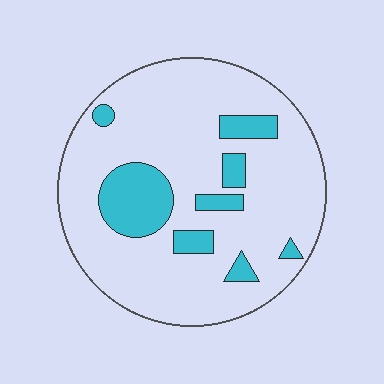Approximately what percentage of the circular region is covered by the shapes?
Approximately 15%.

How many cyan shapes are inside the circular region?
8.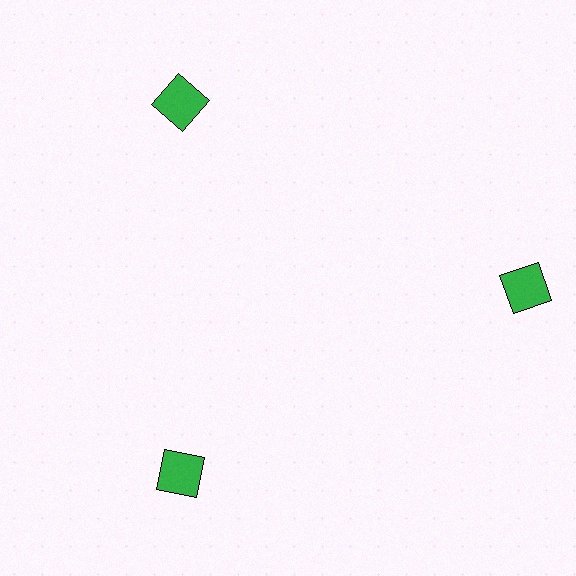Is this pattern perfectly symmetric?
No. The 3 green squares are arranged in a ring, but one element near the 3 o'clock position is pushed outward from the center, breaking the 3-fold rotational symmetry.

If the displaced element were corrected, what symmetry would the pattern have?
It would have 3-fold rotational symmetry — the pattern would map onto itself every 120 degrees.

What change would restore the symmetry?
The symmetry would be restored by moving it inward, back onto the ring so that all 3 squares sit at equal angles and equal distance from the center.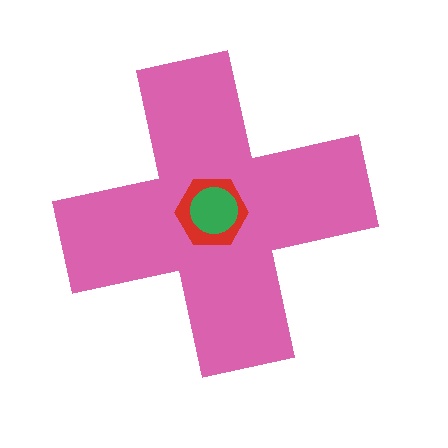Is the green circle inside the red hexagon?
Yes.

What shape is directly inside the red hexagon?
The green circle.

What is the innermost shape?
The green circle.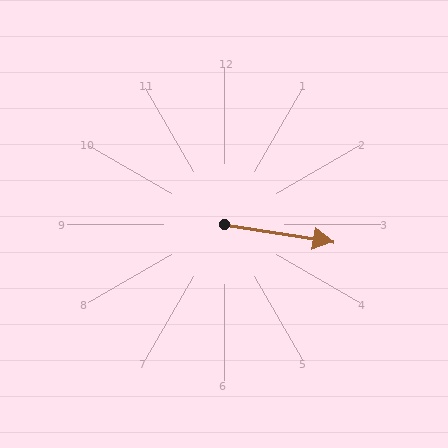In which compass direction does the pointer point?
East.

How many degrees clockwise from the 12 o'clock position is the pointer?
Approximately 99 degrees.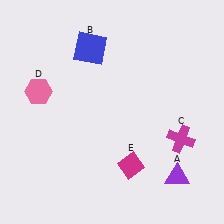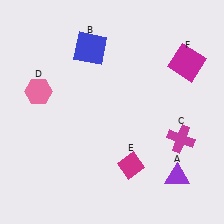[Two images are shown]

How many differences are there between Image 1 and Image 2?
There is 1 difference between the two images.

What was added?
A magenta square (F) was added in Image 2.